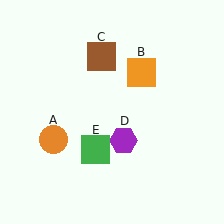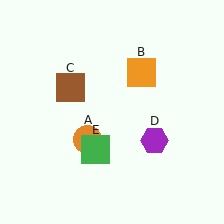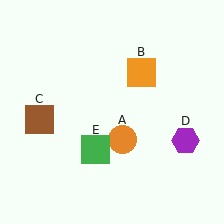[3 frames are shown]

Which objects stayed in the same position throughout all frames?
Orange square (object B) and green square (object E) remained stationary.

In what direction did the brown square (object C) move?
The brown square (object C) moved down and to the left.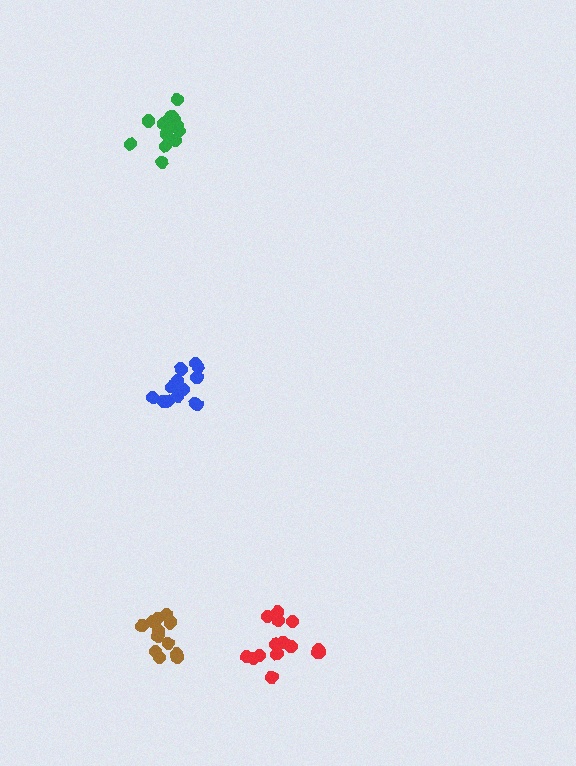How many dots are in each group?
Group 1: 13 dots, Group 2: 15 dots, Group 3: 14 dots, Group 4: 13 dots (55 total).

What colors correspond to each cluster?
The clusters are colored: blue, red, green, brown.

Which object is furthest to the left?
The brown cluster is leftmost.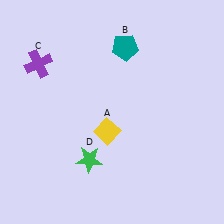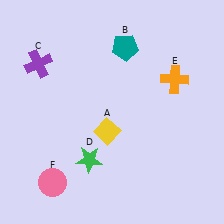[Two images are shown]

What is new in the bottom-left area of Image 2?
A pink circle (F) was added in the bottom-left area of Image 2.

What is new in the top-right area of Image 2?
An orange cross (E) was added in the top-right area of Image 2.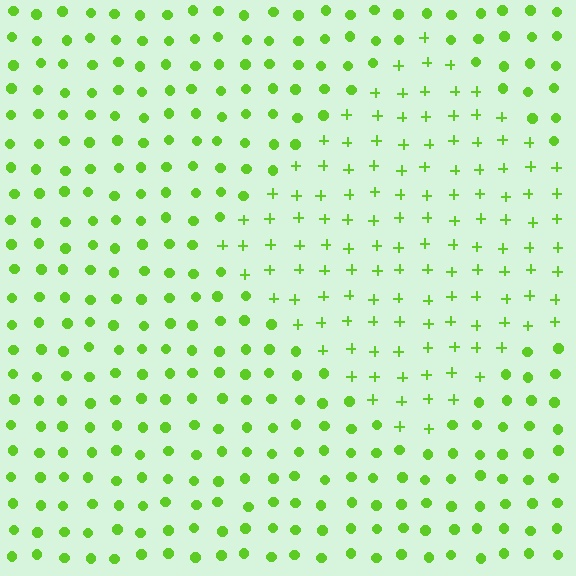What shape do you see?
I see a diamond.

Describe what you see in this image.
The image is filled with small lime elements arranged in a uniform grid. A diamond-shaped region contains plus signs, while the surrounding area contains circles. The boundary is defined purely by the change in element shape.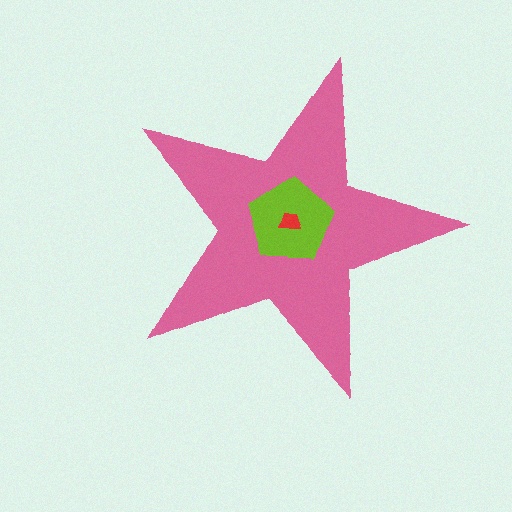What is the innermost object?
The red trapezoid.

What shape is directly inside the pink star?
The lime pentagon.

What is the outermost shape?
The pink star.